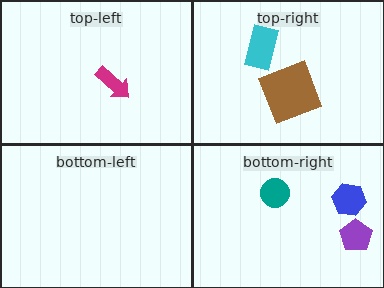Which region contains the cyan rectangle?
The top-right region.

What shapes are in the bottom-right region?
The purple pentagon, the teal circle, the blue hexagon.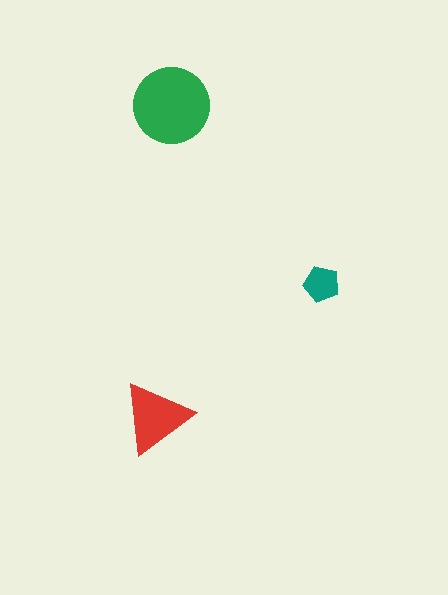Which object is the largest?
The green circle.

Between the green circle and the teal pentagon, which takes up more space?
The green circle.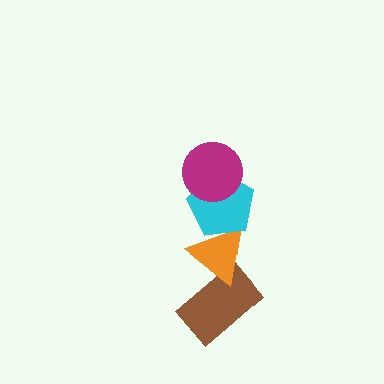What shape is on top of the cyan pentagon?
The magenta circle is on top of the cyan pentagon.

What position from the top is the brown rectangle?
The brown rectangle is 4th from the top.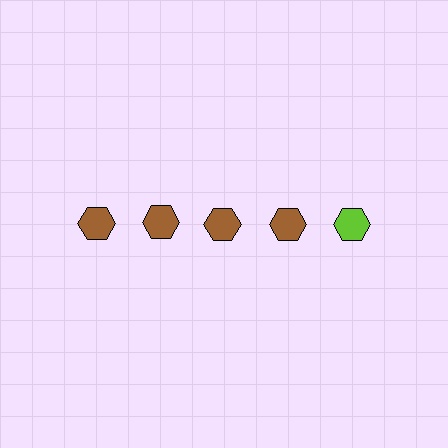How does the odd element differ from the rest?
It has a different color: lime instead of brown.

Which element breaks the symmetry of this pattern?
The lime hexagon in the top row, rightmost column breaks the symmetry. All other shapes are brown hexagons.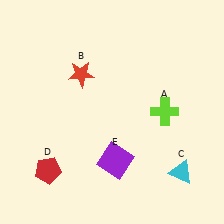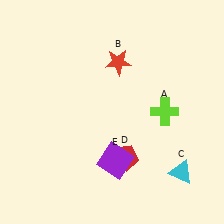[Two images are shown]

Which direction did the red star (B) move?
The red star (B) moved right.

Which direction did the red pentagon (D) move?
The red pentagon (D) moved right.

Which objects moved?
The objects that moved are: the red star (B), the red pentagon (D).